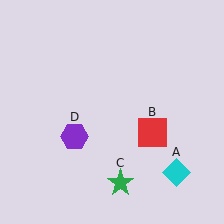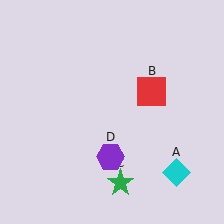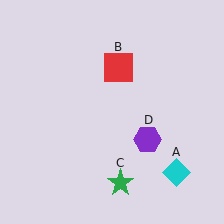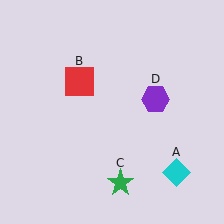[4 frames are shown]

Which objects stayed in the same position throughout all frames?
Cyan diamond (object A) and green star (object C) remained stationary.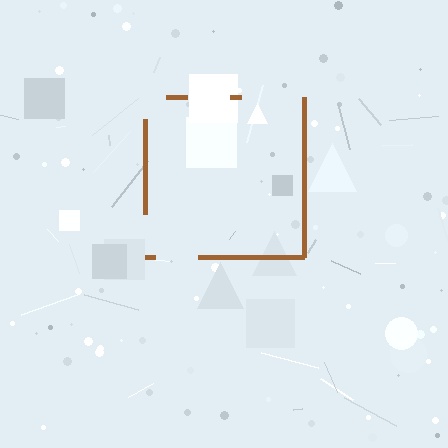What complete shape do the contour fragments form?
The contour fragments form a square.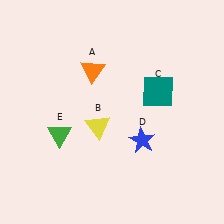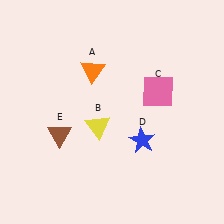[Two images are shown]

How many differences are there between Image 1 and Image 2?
There are 2 differences between the two images.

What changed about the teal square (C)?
In Image 1, C is teal. In Image 2, it changed to pink.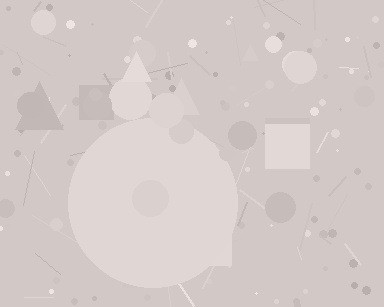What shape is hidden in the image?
A circle is hidden in the image.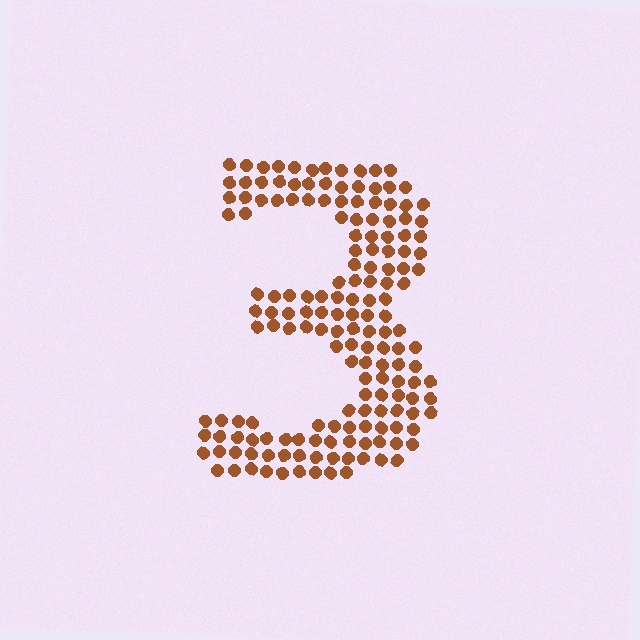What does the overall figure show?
The overall figure shows the digit 3.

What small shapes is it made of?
It is made of small circles.